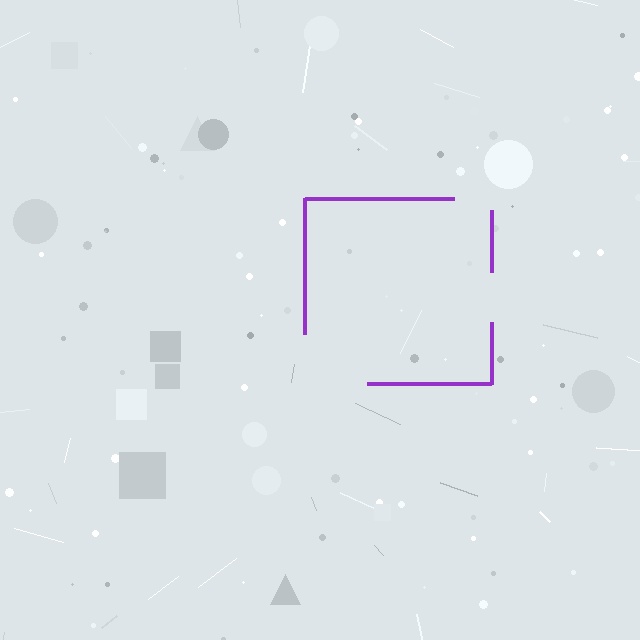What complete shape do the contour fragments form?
The contour fragments form a square.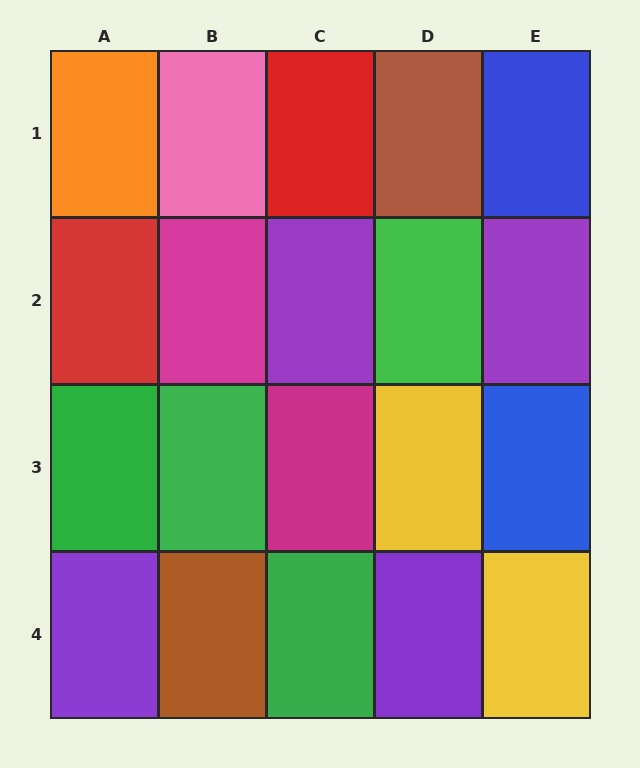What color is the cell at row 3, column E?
Blue.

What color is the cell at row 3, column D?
Yellow.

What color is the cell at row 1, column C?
Red.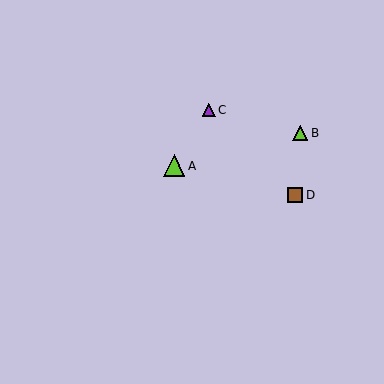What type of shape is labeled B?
Shape B is a lime triangle.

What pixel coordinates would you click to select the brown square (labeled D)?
Click at (295, 195) to select the brown square D.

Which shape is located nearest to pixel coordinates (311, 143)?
The lime triangle (labeled B) at (300, 133) is nearest to that location.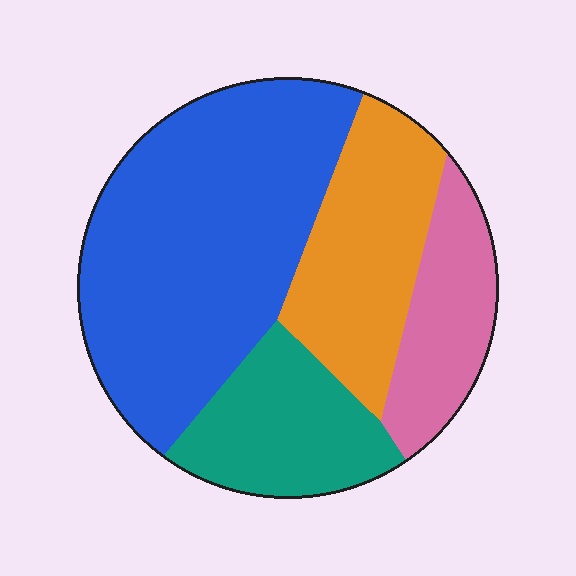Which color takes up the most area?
Blue, at roughly 45%.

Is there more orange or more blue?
Blue.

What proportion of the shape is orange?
Orange covers 21% of the shape.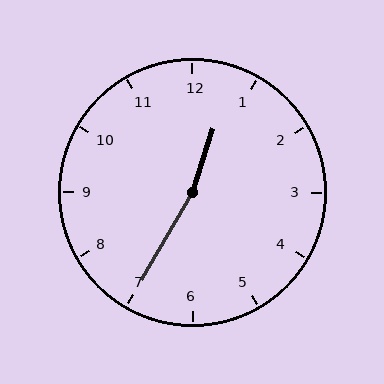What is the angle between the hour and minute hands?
Approximately 168 degrees.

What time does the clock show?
12:35.